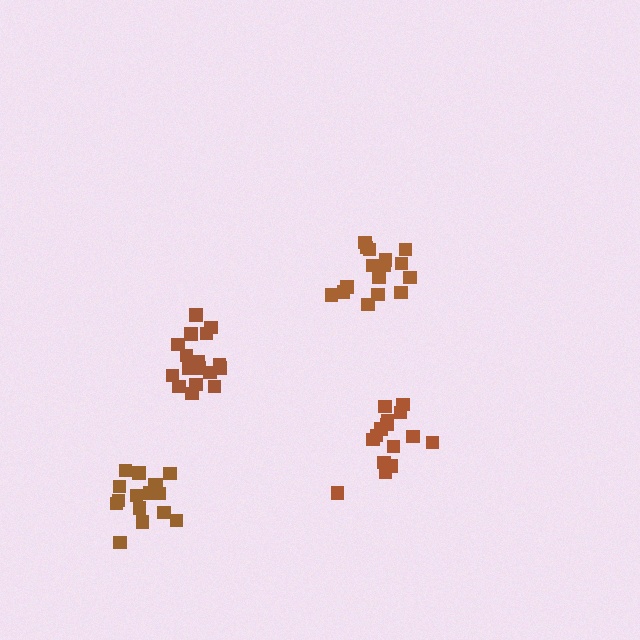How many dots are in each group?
Group 1: 18 dots, Group 2: 16 dots, Group 3: 15 dots, Group 4: 16 dots (65 total).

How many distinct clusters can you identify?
There are 4 distinct clusters.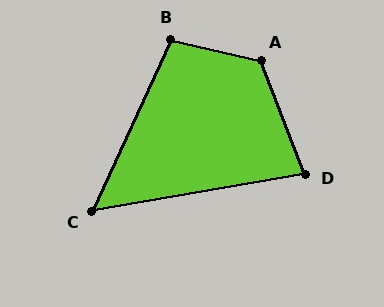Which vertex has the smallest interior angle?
C, at approximately 56 degrees.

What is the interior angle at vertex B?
Approximately 101 degrees (obtuse).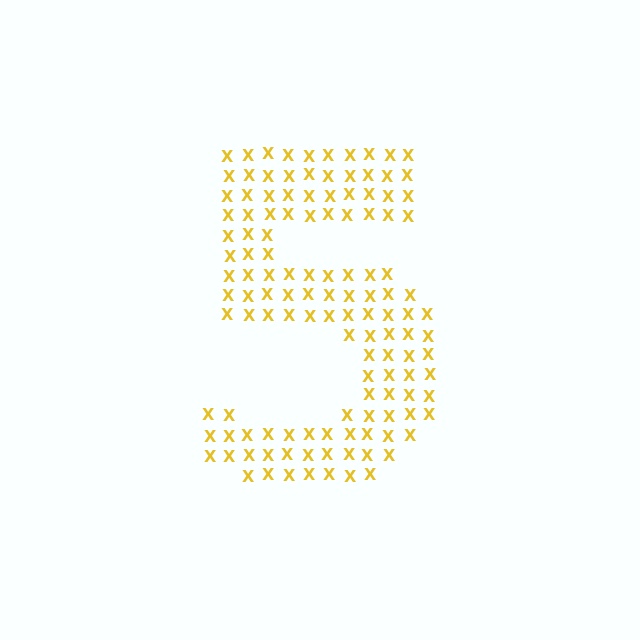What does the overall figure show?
The overall figure shows the digit 5.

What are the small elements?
The small elements are letter X's.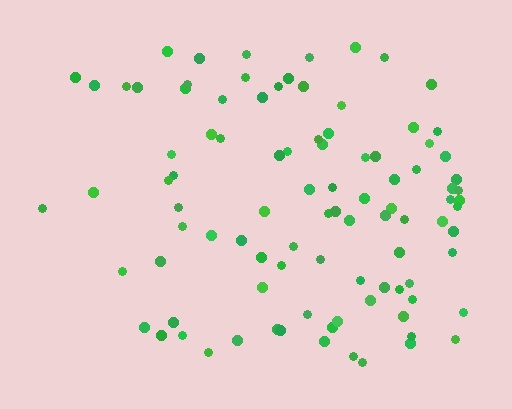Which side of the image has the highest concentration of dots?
The right.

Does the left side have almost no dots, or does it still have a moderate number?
Still a moderate number, just noticeably fewer than the right.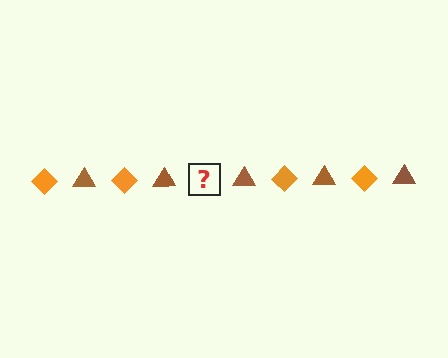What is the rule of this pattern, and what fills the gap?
The rule is that the pattern alternates between orange diamond and brown triangle. The gap should be filled with an orange diamond.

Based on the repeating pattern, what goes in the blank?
The blank should be an orange diamond.